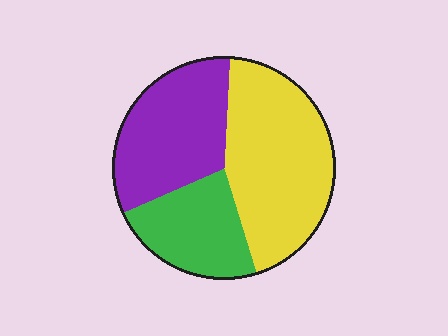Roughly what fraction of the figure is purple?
Purple covers 33% of the figure.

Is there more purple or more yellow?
Yellow.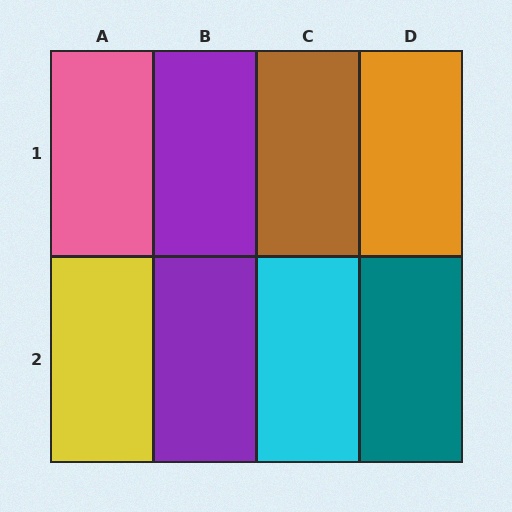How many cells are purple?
2 cells are purple.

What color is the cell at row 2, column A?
Yellow.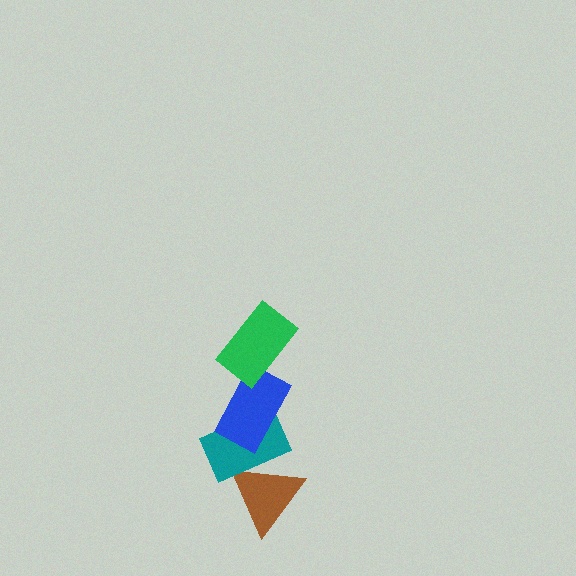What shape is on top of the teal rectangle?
The blue rectangle is on top of the teal rectangle.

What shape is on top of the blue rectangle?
The green rectangle is on top of the blue rectangle.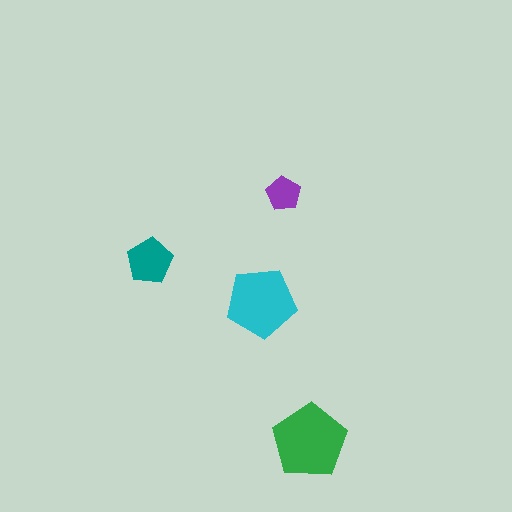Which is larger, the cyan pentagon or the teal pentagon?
The cyan one.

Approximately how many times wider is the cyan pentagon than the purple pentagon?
About 2 times wider.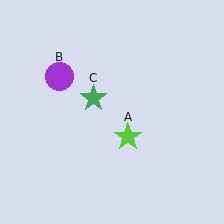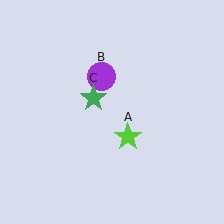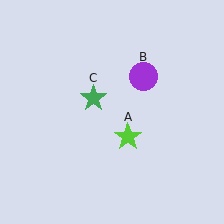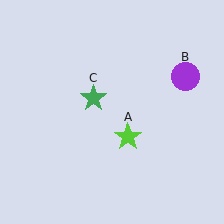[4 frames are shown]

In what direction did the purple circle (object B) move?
The purple circle (object B) moved right.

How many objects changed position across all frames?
1 object changed position: purple circle (object B).